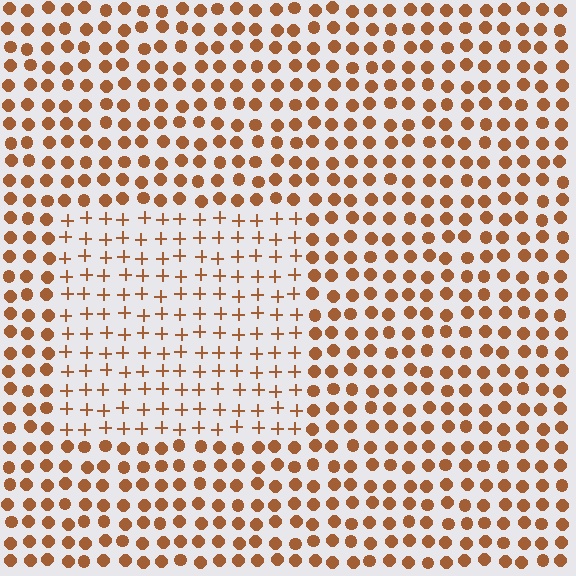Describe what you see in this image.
The image is filled with small brown elements arranged in a uniform grid. A rectangle-shaped region contains plus signs, while the surrounding area contains circles. The boundary is defined purely by the change in element shape.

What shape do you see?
I see a rectangle.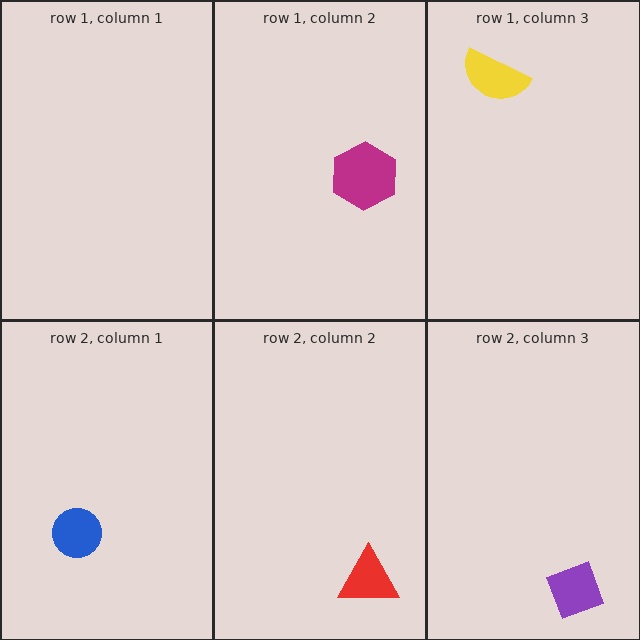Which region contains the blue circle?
The row 2, column 1 region.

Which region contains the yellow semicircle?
The row 1, column 3 region.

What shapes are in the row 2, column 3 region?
The purple square.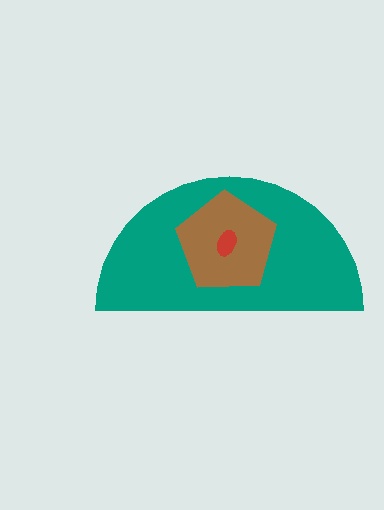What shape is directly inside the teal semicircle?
The brown pentagon.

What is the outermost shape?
The teal semicircle.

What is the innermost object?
The red ellipse.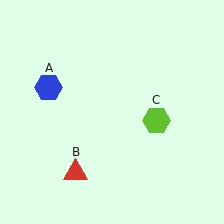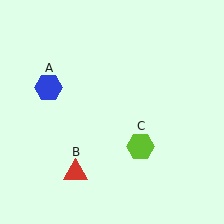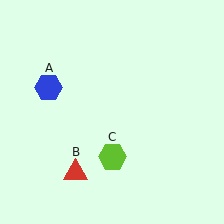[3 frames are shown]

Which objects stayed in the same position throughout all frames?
Blue hexagon (object A) and red triangle (object B) remained stationary.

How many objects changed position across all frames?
1 object changed position: lime hexagon (object C).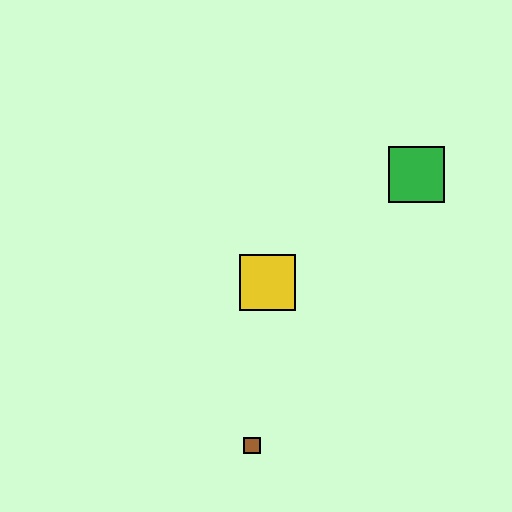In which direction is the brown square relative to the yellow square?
The brown square is below the yellow square.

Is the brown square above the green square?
No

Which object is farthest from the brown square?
The green square is farthest from the brown square.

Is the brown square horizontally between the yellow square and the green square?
No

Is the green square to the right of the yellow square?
Yes